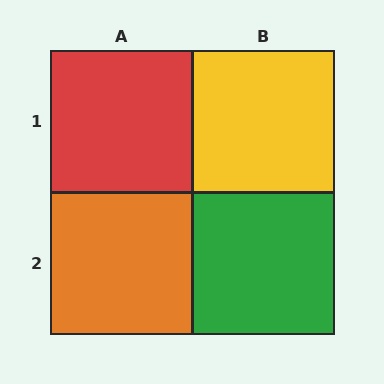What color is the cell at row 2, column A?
Orange.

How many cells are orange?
1 cell is orange.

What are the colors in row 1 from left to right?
Red, yellow.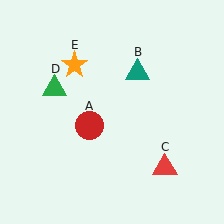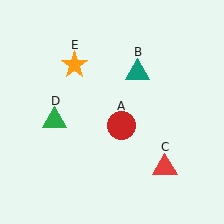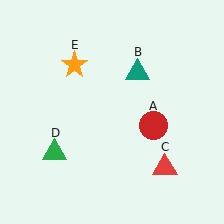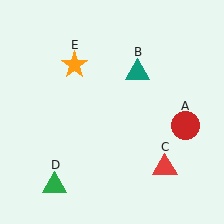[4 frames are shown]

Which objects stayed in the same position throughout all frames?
Teal triangle (object B) and red triangle (object C) and orange star (object E) remained stationary.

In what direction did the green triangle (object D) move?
The green triangle (object D) moved down.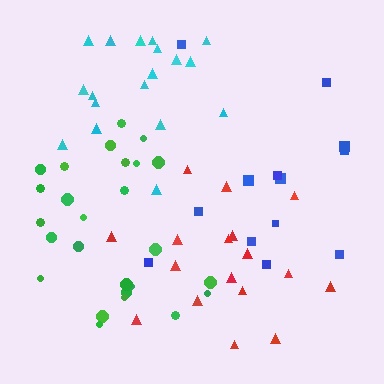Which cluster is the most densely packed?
Red.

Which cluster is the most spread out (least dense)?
Blue.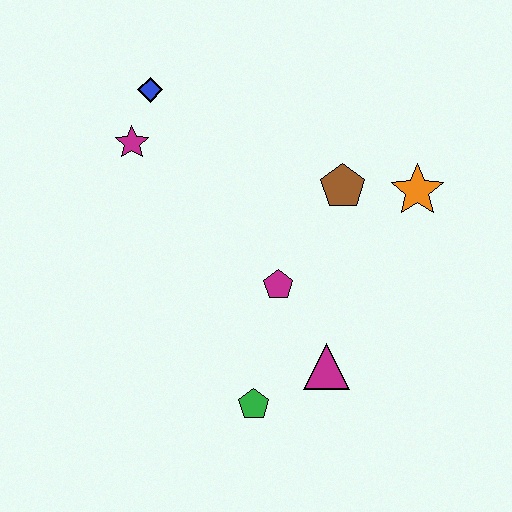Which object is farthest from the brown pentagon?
The green pentagon is farthest from the brown pentagon.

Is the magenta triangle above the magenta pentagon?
No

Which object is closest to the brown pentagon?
The orange star is closest to the brown pentagon.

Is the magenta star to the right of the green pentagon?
No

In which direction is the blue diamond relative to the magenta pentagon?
The blue diamond is above the magenta pentagon.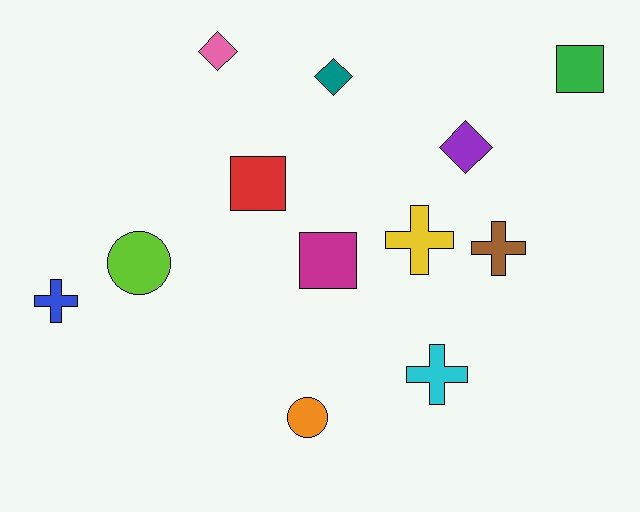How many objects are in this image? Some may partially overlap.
There are 12 objects.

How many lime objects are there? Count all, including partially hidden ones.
There is 1 lime object.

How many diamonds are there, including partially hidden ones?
There are 3 diamonds.